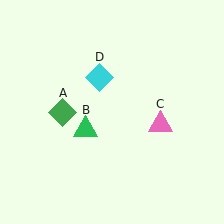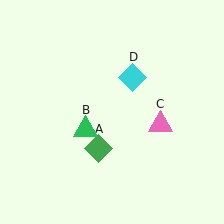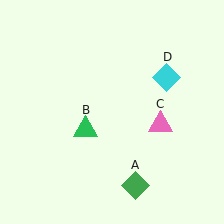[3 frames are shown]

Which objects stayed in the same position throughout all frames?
Green triangle (object B) and pink triangle (object C) remained stationary.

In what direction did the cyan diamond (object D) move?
The cyan diamond (object D) moved right.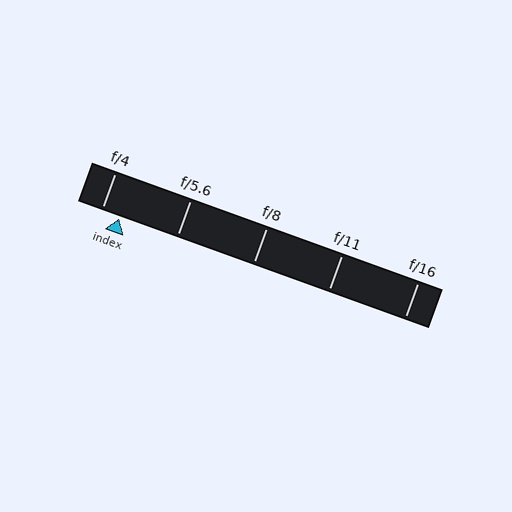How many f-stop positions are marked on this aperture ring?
There are 5 f-stop positions marked.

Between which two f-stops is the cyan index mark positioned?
The index mark is between f/4 and f/5.6.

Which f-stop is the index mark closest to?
The index mark is closest to f/4.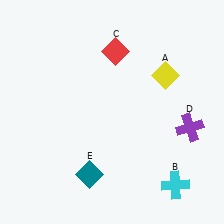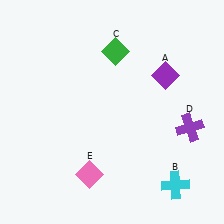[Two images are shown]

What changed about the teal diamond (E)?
In Image 1, E is teal. In Image 2, it changed to pink.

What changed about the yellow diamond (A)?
In Image 1, A is yellow. In Image 2, it changed to purple.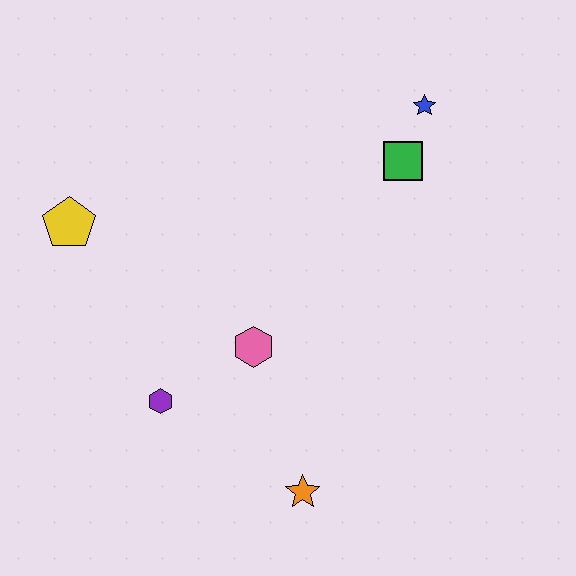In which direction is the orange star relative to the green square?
The orange star is below the green square.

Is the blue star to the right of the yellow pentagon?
Yes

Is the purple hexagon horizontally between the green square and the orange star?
No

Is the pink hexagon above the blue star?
No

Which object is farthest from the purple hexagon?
The blue star is farthest from the purple hexagon.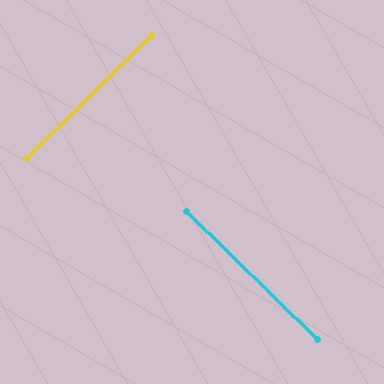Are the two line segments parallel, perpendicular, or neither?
Perpendicular — they meet at approximately 89°.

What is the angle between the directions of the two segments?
Approximately 89 degrees.